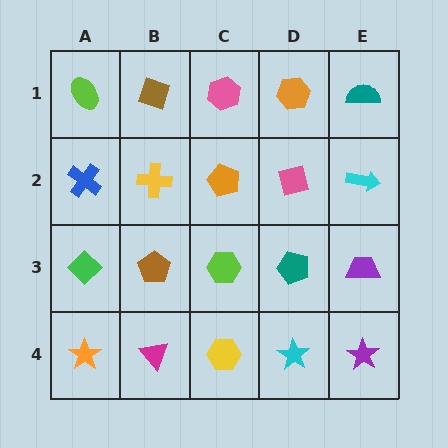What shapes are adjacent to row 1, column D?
A pink square (row 2, column D), a pink hexagon (row 1, column C), a teal semicircle (row 1, column E).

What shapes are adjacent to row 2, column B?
A brown diamond (row 1, column B), a brown pentagon (row 3, column B), a blue cross (row 2, column A), an orange pentagon (row 2, column C).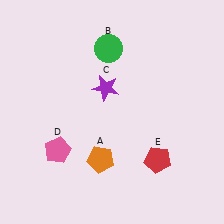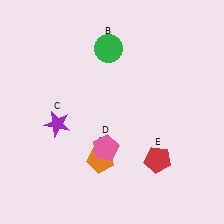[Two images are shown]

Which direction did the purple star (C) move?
The purple star (C) moved left.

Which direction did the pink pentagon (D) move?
The pink pentagon (D) moved right.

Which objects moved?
The objects that moved are: the purple star (C), the pink pentagon (D).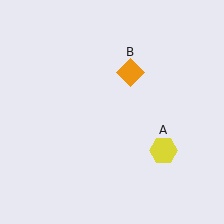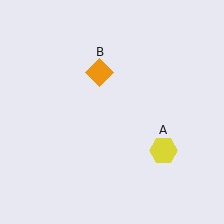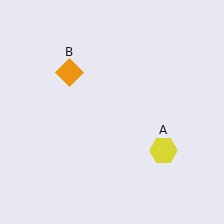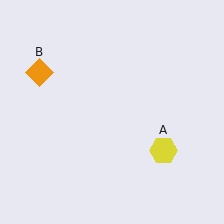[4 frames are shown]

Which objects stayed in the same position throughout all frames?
Yellow hexagon (object A) remained stationary.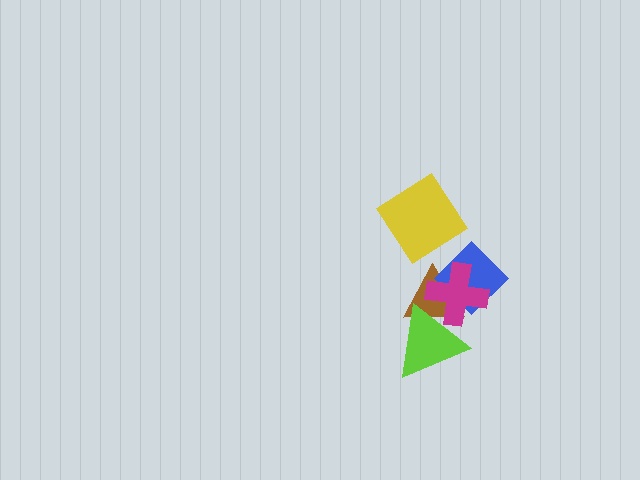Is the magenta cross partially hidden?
Yes, it is partially covered by another shape.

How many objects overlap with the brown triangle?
3 objects overlap with the brown triangle.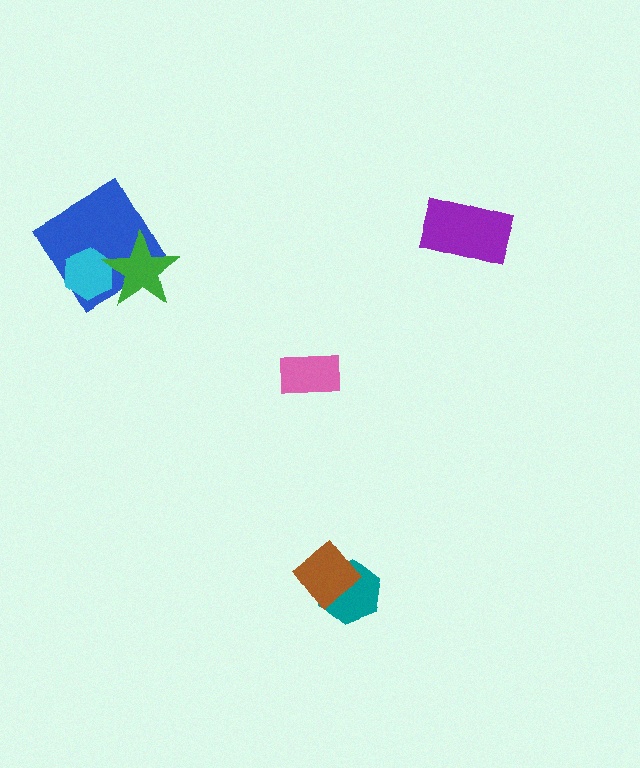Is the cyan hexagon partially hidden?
Yes, it is partially covered by another shape.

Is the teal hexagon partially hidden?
Yes, it is partially covered by another shape.